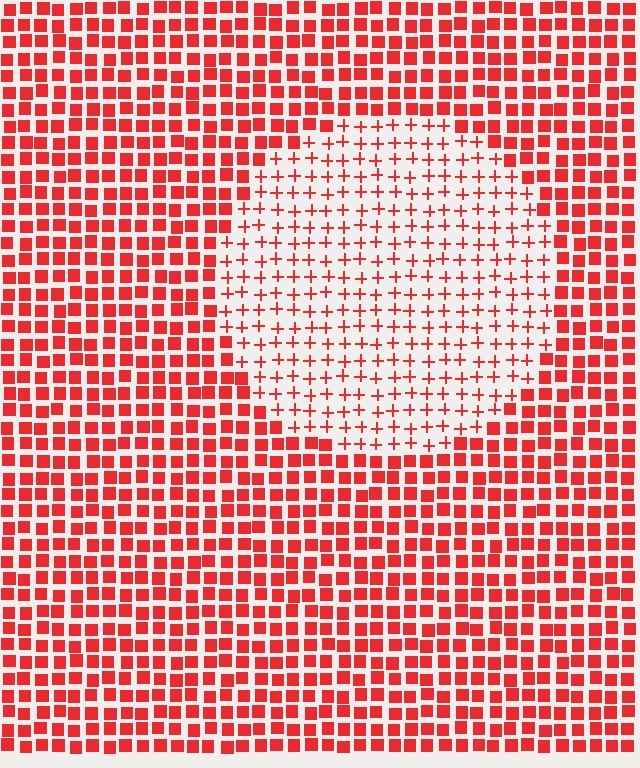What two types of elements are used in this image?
The image uses plus signs inside the circle region and squares outside it.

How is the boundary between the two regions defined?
The boundary is defined by a change in element shape: plus signs inside vs. squares outside. All elements share the same color and spacing.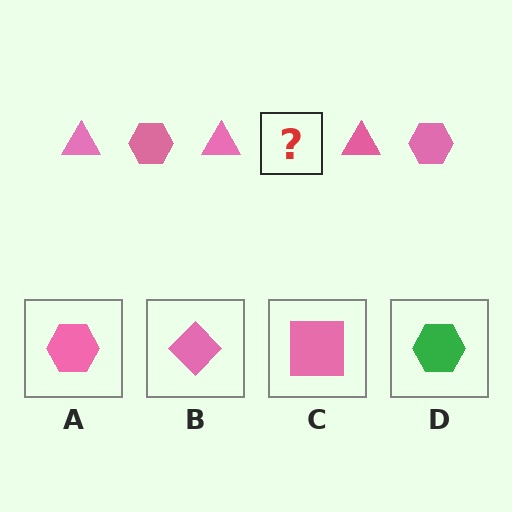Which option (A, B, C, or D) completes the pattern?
A.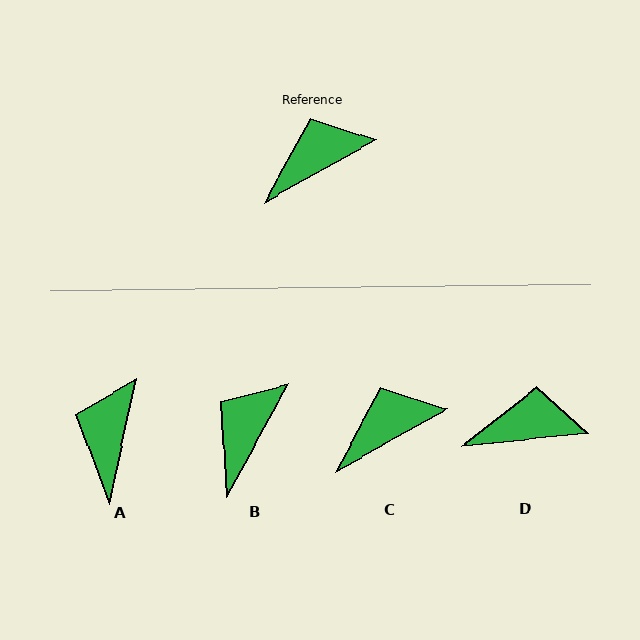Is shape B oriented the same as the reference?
No, it is off by about 32 degrees.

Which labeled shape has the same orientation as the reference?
C.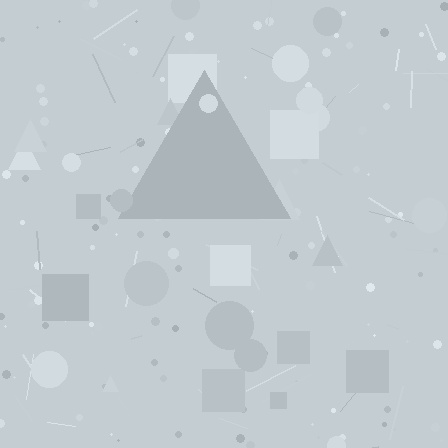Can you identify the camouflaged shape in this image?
The camouflaged shape is a triangle.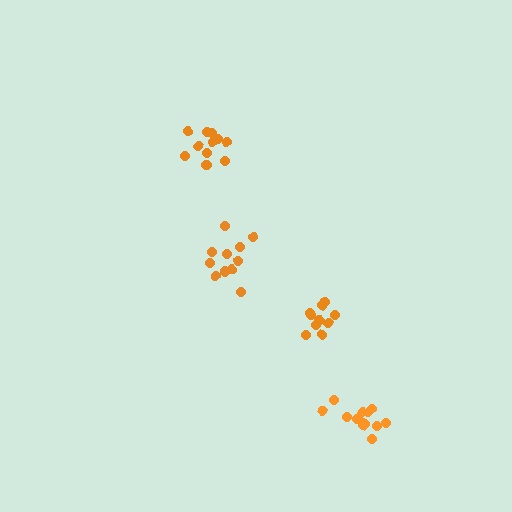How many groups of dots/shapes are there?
There are 4 groups.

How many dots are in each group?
Group 1: 10 dots, Group 2: 12 dots, Group 3: 11 dots, Group 4: 11 dots (44 total).